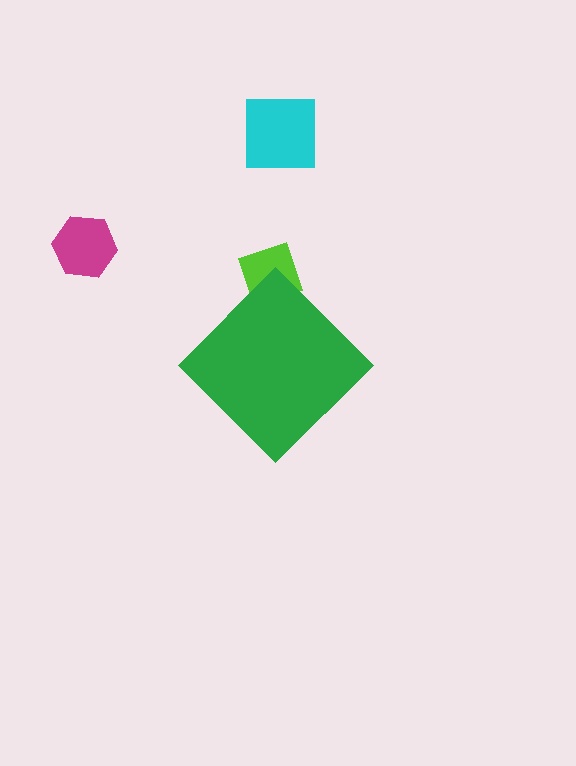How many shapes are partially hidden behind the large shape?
1 shape is partially hidden.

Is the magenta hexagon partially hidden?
No, the magenta hexagon is fully visible.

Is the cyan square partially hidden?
No, the cyan square is fully visible.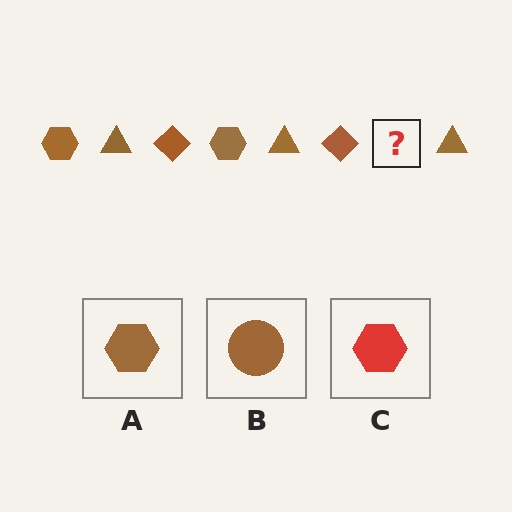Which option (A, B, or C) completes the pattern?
A.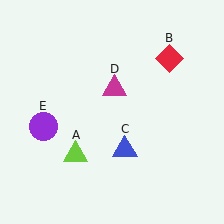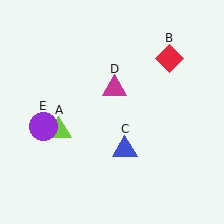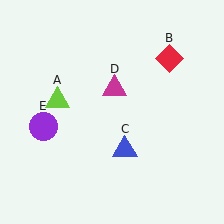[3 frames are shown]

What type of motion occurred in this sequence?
The lime triangle (object A) rotated clockwise around the center of the scene.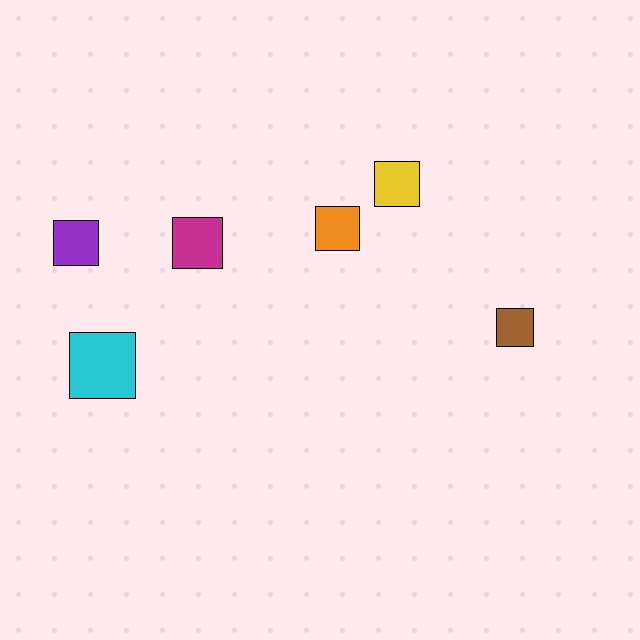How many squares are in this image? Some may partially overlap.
There are 6 squares.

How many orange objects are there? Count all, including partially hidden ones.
There is 1 orange object.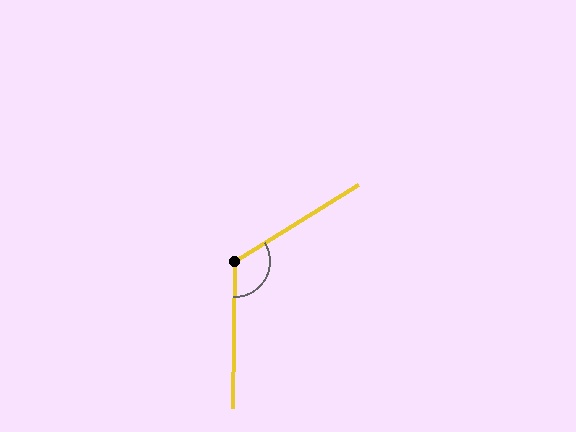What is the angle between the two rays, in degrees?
Approximately 122 degrees.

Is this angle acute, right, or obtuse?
It is obtuse.